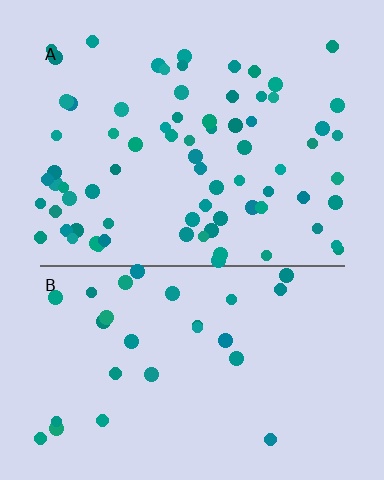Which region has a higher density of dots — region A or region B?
A (the top).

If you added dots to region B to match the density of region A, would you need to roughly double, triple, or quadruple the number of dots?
Approximately triple.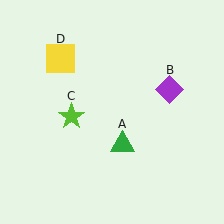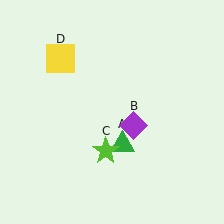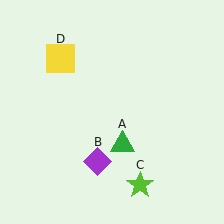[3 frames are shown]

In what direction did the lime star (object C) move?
The lime star (object C) moved down and to the right.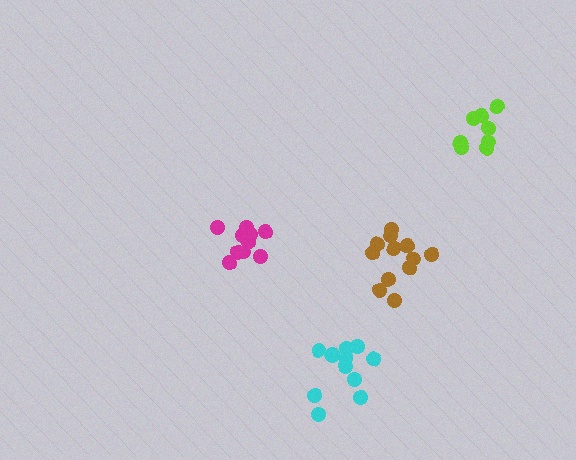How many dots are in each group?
Group 1: 10 dots, Group 2: 12 dots, Group 3: 12 dots, Group 4: 8 dots (42 total).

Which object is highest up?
The lime cluster is topmost.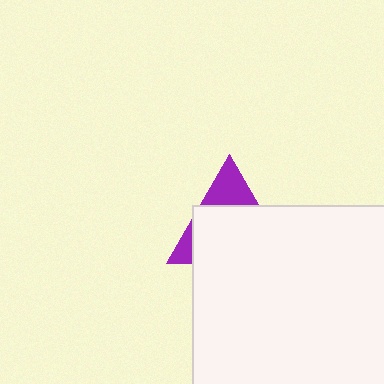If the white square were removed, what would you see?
You would see the complete purple triangle.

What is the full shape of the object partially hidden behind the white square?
The partially hidden object is a purple triangle.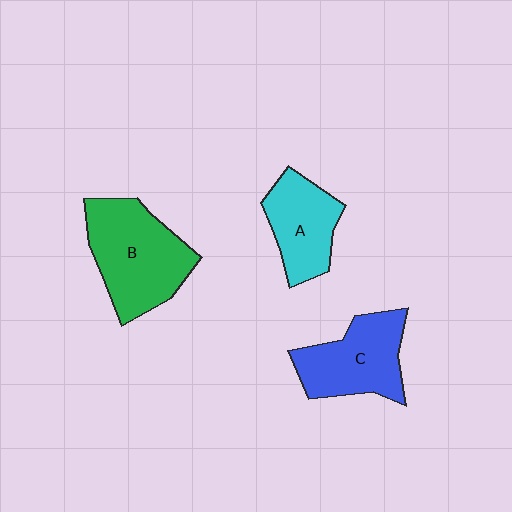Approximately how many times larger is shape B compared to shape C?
Approximately 1.3 times.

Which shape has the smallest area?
Shape A (cyan).